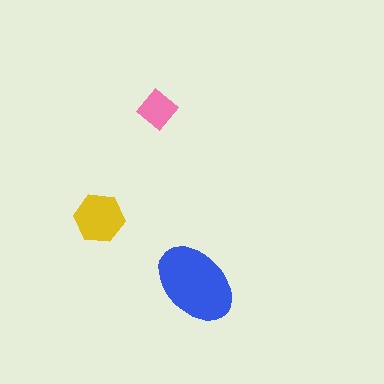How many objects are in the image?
There are 3 objects in the image.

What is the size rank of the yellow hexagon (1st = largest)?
2nd.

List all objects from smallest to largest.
The pink diamond, the yellow hexagon, the blue ellipse.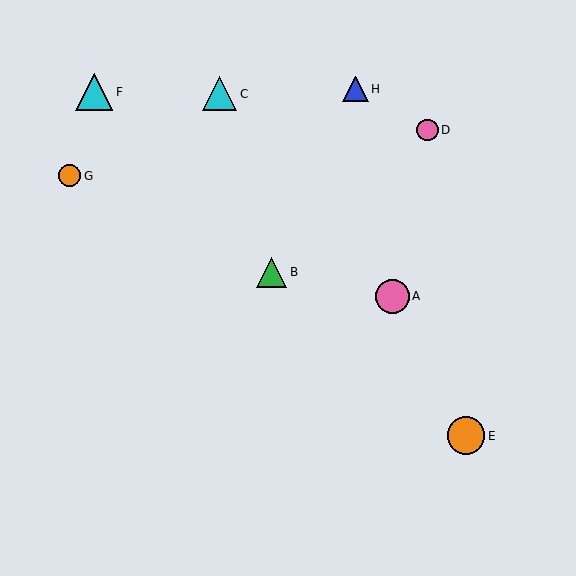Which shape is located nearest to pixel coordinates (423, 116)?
The pink circle (labeled D) at (428, 130) is nearest to that location.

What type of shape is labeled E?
Shape E is an orange circle.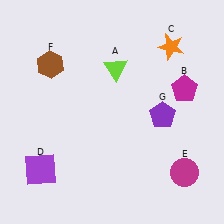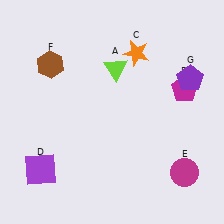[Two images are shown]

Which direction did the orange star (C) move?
The orange star (C) moved left.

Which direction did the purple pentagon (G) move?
The purple pentagon (G) moved up.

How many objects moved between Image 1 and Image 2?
2 objects moved between the two images.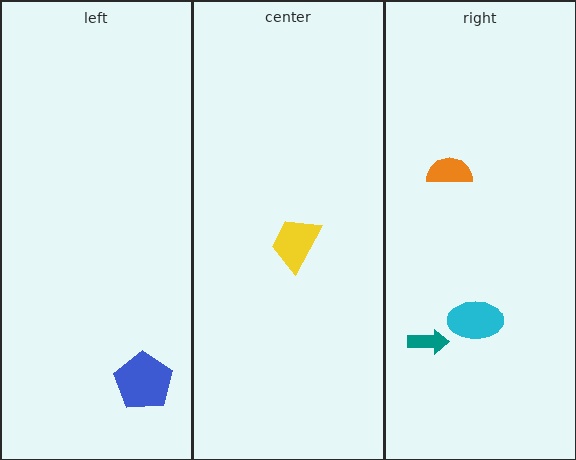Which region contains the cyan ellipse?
The right region.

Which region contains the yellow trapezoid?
The center region.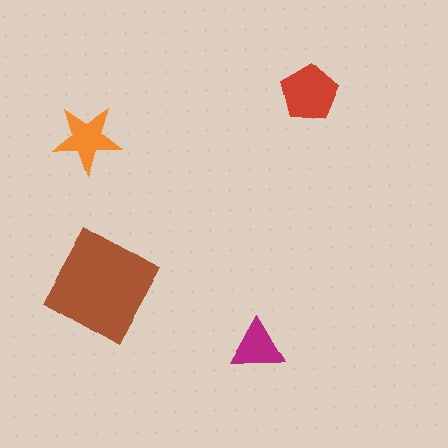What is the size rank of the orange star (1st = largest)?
3rd.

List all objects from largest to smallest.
The brown square, the red pentagon, the orange star, the magenta triangle.